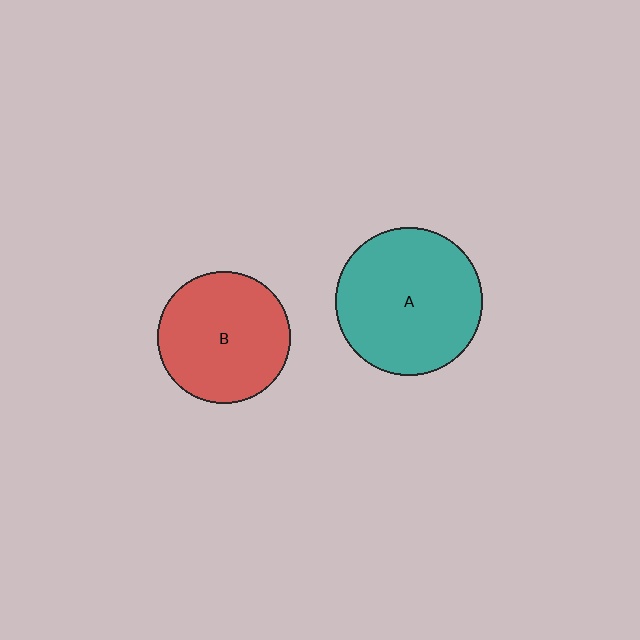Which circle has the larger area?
Circle A (teal).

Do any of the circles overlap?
No, none of the circles overlap.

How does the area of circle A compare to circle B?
Approximately 1.2 times.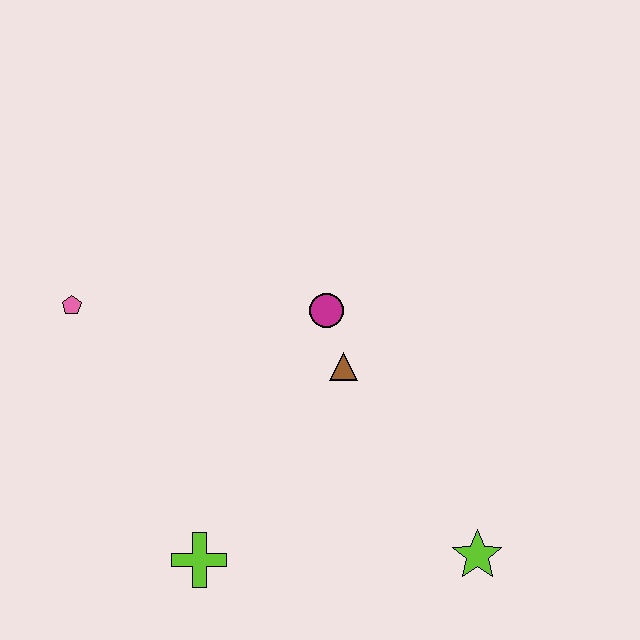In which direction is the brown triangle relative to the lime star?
The brown triangle is above the lime star.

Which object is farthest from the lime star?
The pink pentagon is farthest from the lime star.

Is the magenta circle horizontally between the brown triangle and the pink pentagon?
Yes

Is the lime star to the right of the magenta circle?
Yes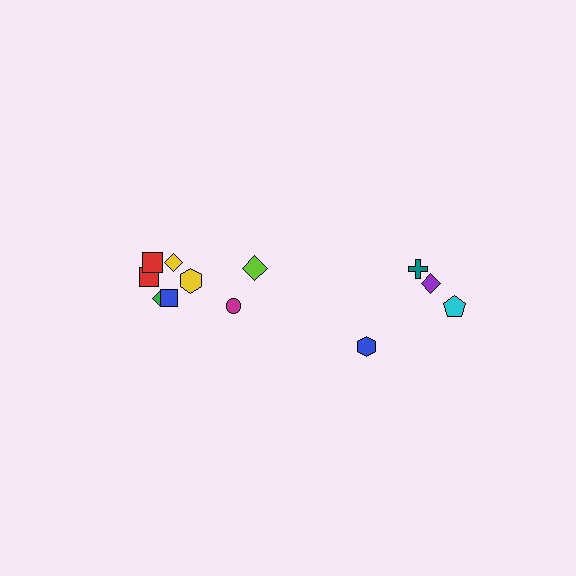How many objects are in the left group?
There are 8 objects.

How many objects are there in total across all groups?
There are 12 objects.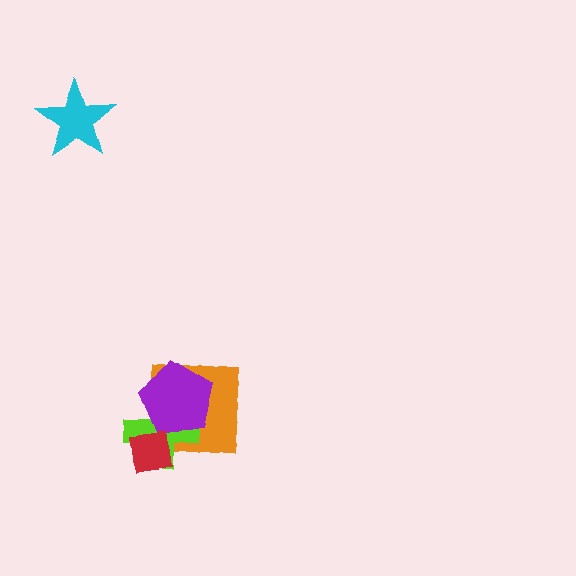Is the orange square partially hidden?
Yes, it is partially covered by another shape.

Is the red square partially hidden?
No, no other shape covers it.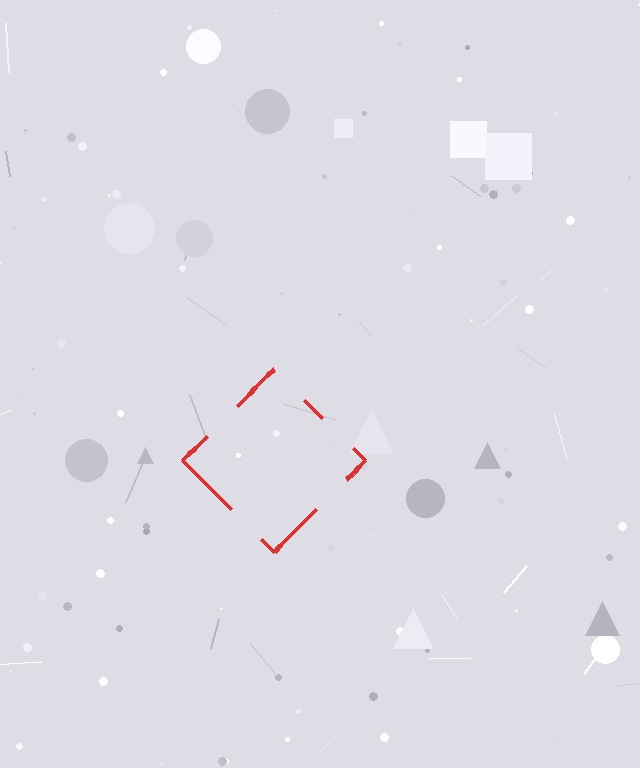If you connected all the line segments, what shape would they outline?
They would outline a diamond.